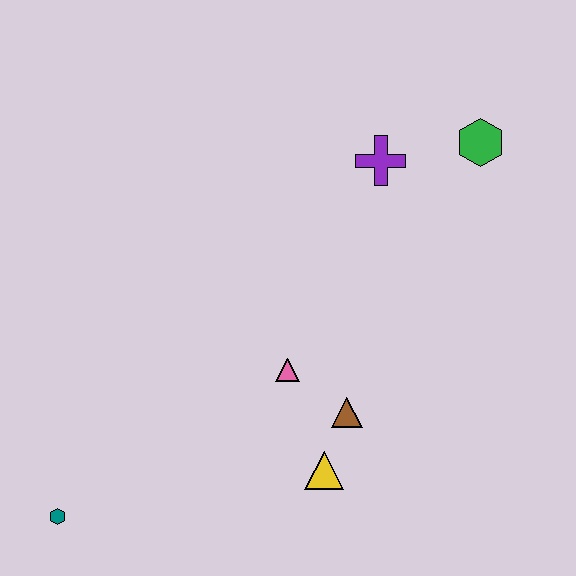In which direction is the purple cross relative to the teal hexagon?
The purple cross is above the teal hexagon.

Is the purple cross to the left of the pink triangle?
No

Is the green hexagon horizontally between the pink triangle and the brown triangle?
No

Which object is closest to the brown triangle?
The yellow triangle is closest to the brown triangle.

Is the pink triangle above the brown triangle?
Yes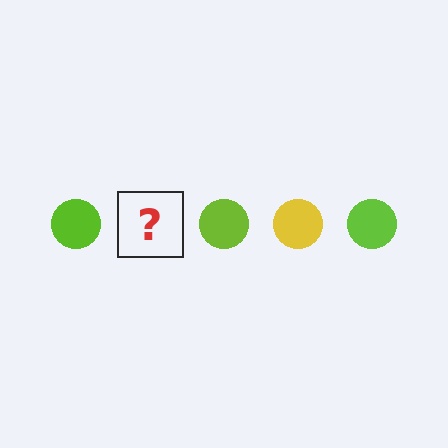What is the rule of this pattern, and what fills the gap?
The rule is that the pattern cycles through lime, yellow circles. The gap should be filled with a yellow circle.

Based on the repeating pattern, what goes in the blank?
The blank should be a yellow circle.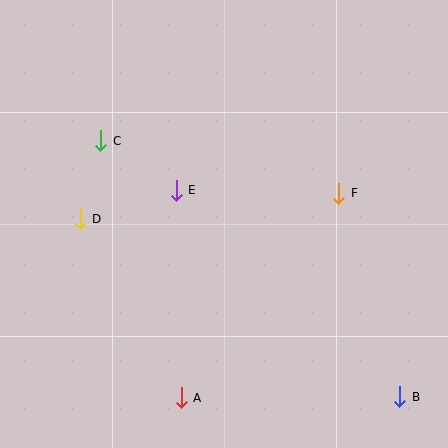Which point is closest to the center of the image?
Point E at (176, 190) is closest to the center.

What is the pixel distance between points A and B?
The distance between A and B is 218 pixels.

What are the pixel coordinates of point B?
Point B is at (400, 397).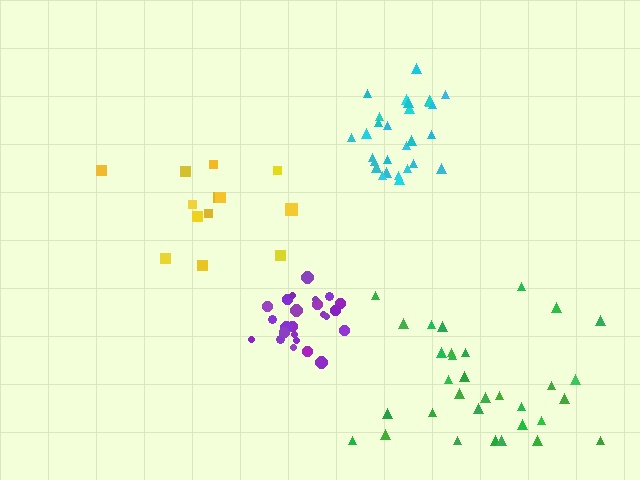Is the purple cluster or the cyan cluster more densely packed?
Purple.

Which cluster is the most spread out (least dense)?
Yellow.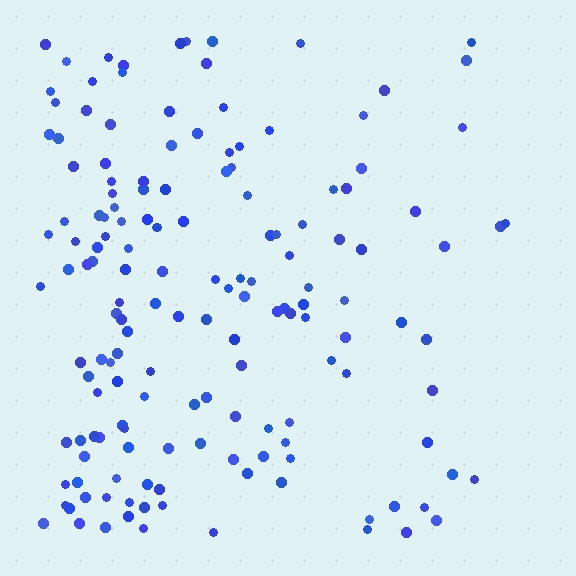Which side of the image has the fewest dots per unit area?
The right.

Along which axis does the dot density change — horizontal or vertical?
Horizontal.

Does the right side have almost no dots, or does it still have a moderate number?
Still a moderate number, just noticeably fewer than the left.